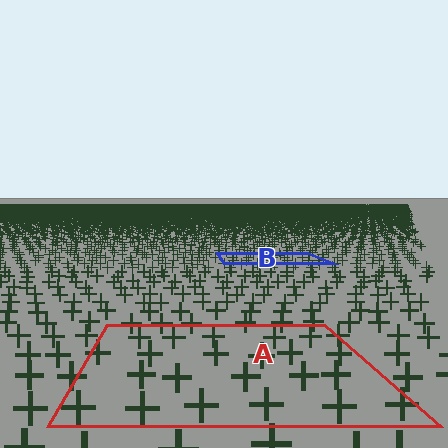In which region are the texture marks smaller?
The texture marks are smaller in region B, because it is farther away.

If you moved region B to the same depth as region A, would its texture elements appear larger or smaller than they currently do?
They would appear larger. At a closer depth, the same texture elements are projected at a bigger on-screen size.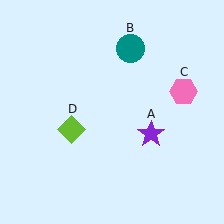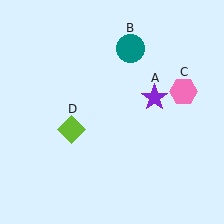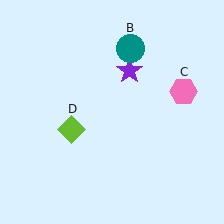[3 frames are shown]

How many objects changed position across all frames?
1 object changed position: purple star (object A).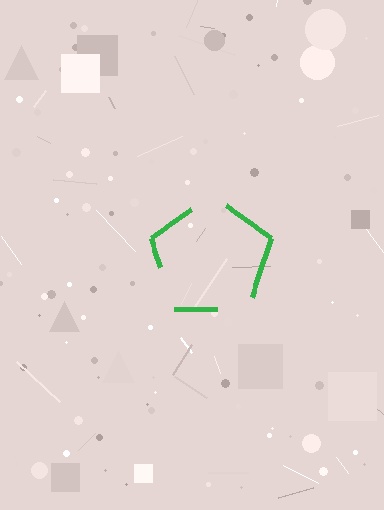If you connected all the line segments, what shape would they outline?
They would outline a pentagon.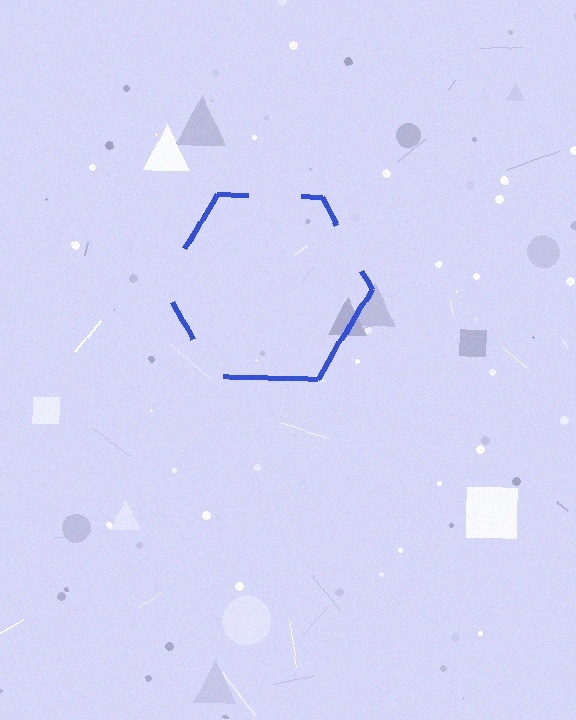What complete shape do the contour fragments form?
The contour fragments form a hexagon.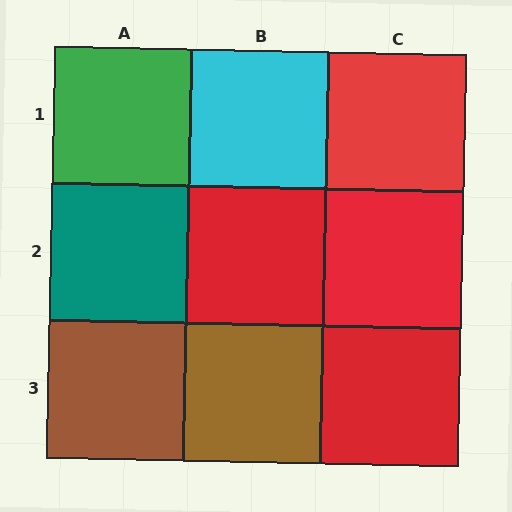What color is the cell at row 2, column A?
Teal.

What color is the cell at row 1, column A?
Green.